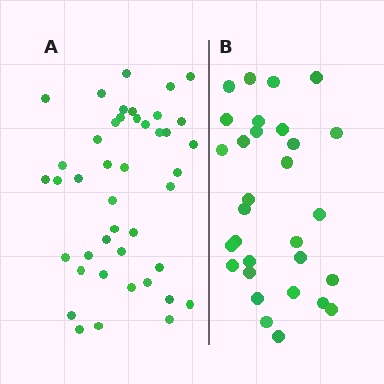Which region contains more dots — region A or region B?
Region A (the left region) has more dots.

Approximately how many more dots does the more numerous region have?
Region A has approximately 15 more dots than region B.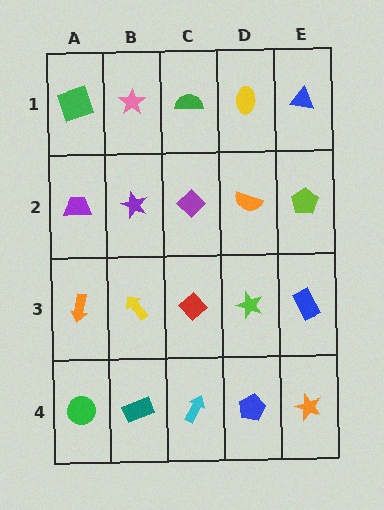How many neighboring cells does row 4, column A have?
2.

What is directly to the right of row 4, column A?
A teal rectangle.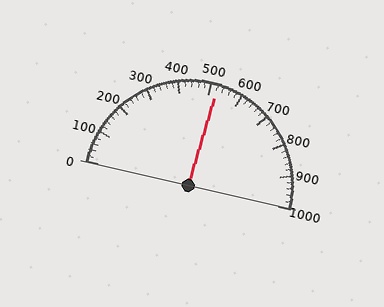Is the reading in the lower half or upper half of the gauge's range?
The reading is in the upper half of the range (0 to 1000).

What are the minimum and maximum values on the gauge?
The gauge ranges from 0 to 1000.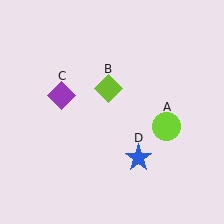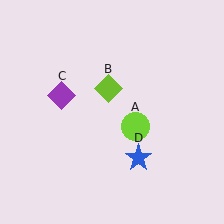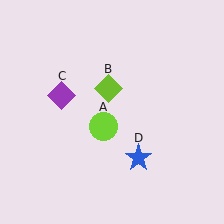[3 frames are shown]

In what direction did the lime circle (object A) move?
The lime circle (object A) moved left.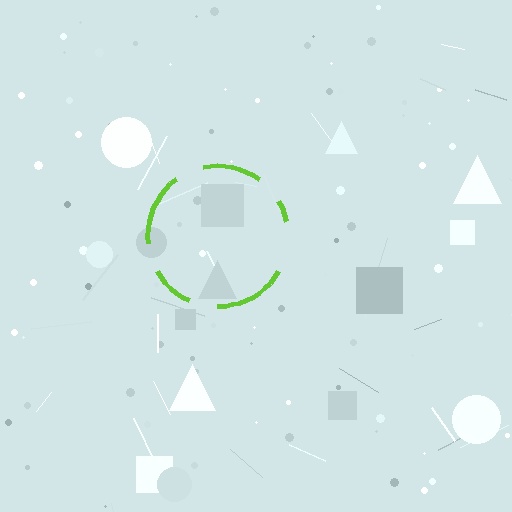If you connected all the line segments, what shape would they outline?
They would outline a circle.